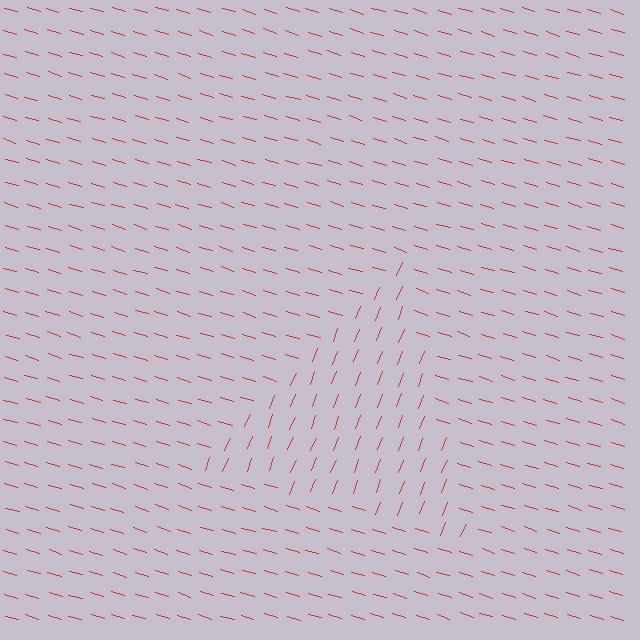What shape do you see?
I see a triangle.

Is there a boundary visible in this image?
Yes, there is a texture boundary formed by a change in line orientation.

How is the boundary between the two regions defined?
The boundary is defined purely by a change in line orientation (approximately 85 degrees difference). All lines are the same color and thickness.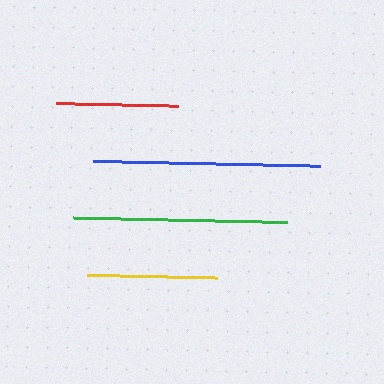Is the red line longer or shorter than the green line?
The green line is longer than the red line.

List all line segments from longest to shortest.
From longest to shortest: blue, green, yellow, red.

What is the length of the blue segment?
The blue segment is approximately 228 pixels long.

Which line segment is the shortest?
The red line is the shortest at approximately 123 pixels.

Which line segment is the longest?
The blue line is the longest at approximately 228 pixels.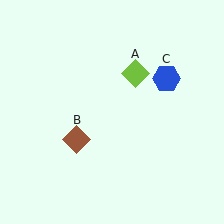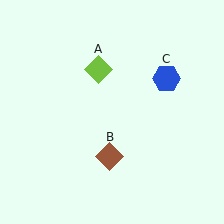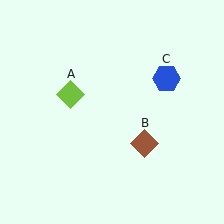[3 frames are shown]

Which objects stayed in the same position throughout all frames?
Blue hexagon (object C) remained stationary.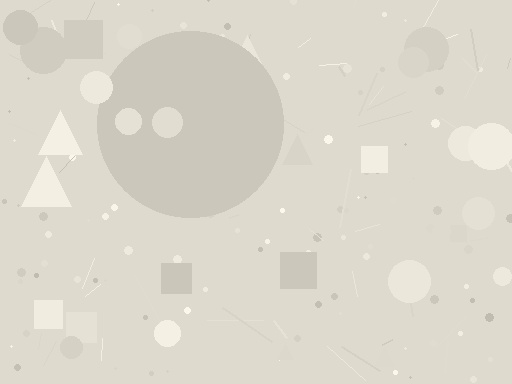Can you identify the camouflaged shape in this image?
The camouflaged shape is a circle.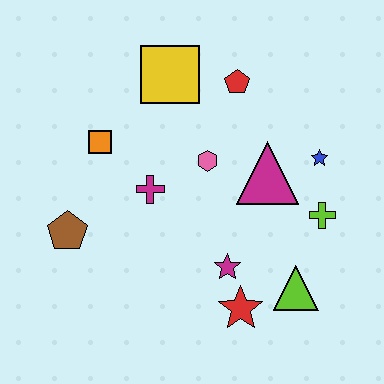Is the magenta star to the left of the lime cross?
Yes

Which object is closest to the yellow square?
The red pentagon is closest to the yellow square.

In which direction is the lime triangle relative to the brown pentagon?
The lime triangle is to the right of the brown pentagon.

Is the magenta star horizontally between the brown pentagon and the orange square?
No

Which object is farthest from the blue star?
The brown pentagon is farthest from the blue star.